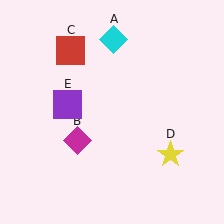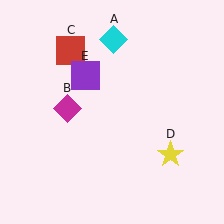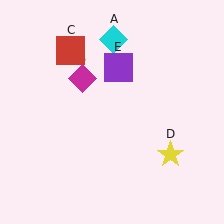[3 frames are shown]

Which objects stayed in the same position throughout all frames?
Cyan diamond (object A) and red square (object C) and yellow star (object D) remained stationary.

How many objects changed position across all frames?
2 objects changed position: magenta diamond (object B), purple square (object E).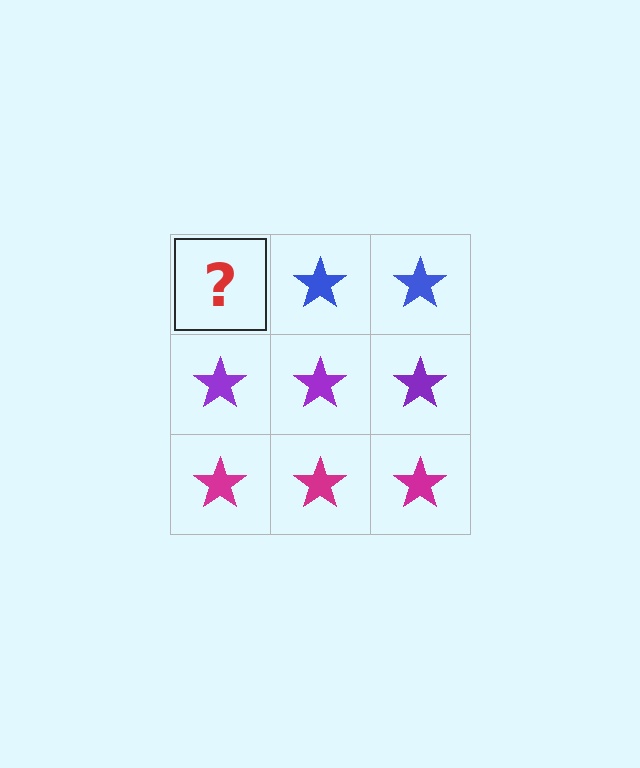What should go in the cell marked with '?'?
The missing cell should contain a blue star.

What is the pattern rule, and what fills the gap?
The rule is that each row has a consistent color. The gap should be filled with a blue star.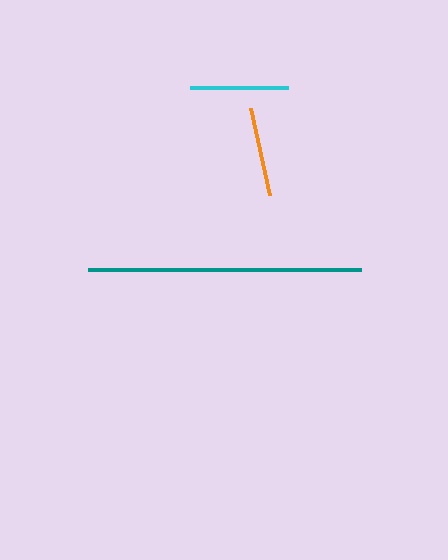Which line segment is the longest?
The teal line is the longest at approximately 273 pixels.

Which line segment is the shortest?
The orange line is the shortest at approximately 89 pixels.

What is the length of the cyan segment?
The cyan segment is approximately 98 pixels long.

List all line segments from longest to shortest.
From longest to shortest: teal, cyan, orange.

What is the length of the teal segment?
The teal segment is approximately 273 pixels long.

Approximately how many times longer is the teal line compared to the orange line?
The teal line is approximately 3.1 times the length of the orange line.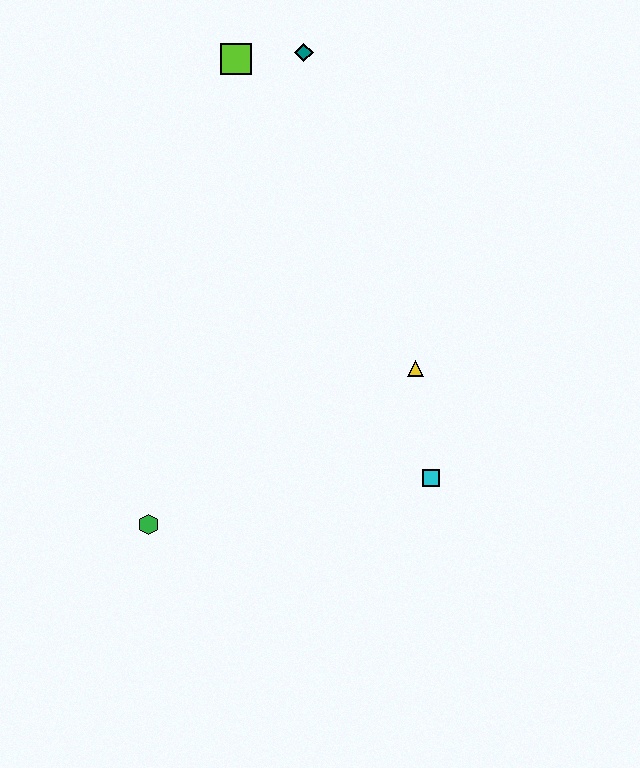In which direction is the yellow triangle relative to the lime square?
The yellow triangle is below the lime square.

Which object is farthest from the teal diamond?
The green hexagon is farthest from the teal diamond.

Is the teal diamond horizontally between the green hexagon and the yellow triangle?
Yes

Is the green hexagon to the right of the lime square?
No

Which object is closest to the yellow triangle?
The cyan square is closest to the yellow triangle.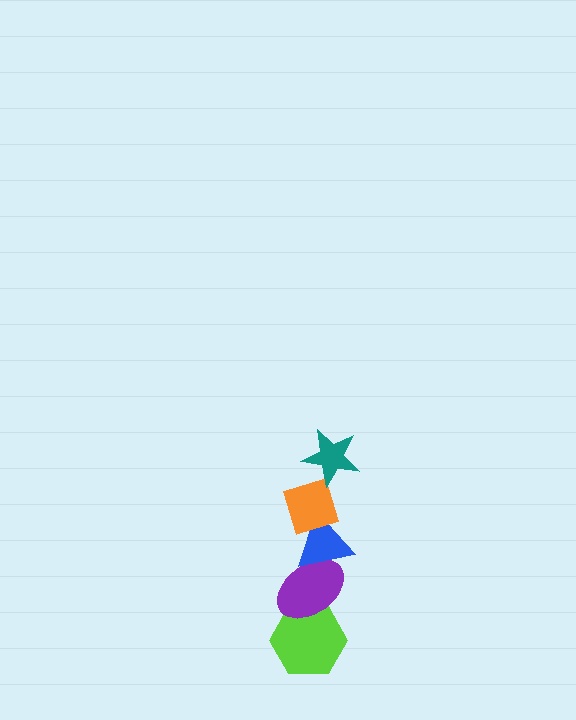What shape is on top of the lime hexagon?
The purple ellipse is on top of the lime hexagon.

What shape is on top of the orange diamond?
The teal star is on top of the orange diamond.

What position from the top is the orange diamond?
The orange diamond is 2nd from the top.